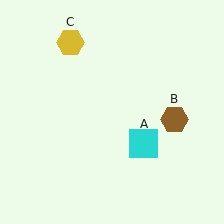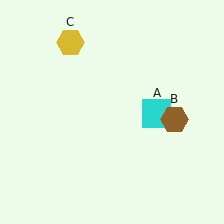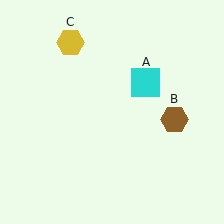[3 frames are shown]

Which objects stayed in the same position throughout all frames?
Brown hexagon (object B) and yellow hexagon (object C) remained stationary.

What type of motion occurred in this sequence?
The cyan square (object A) rotated counterclockwise around the center of the scene.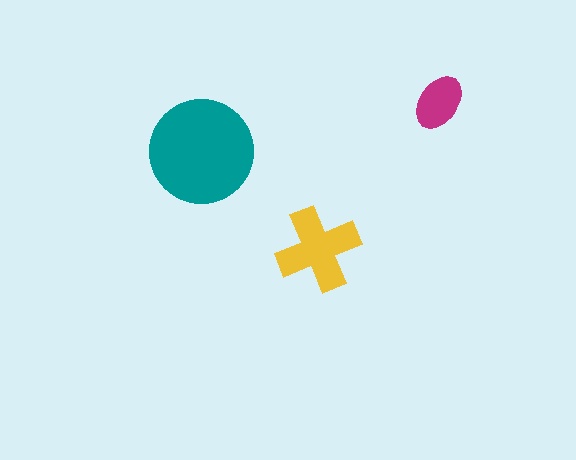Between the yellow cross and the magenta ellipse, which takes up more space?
The yellow cross.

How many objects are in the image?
There are 3 objects in the image.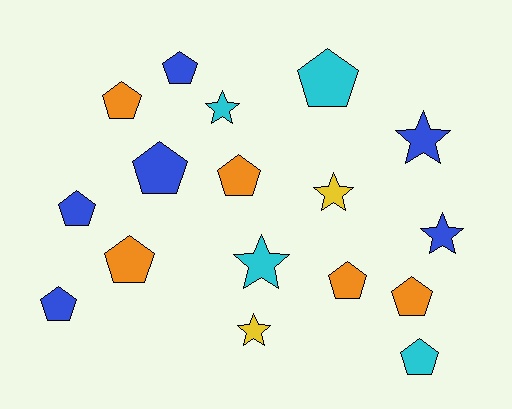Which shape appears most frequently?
Pentagon, with 11 objects.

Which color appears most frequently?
Blue, with 6 objects.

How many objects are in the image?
There are 17 objects.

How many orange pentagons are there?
There are 5 orange pentagons.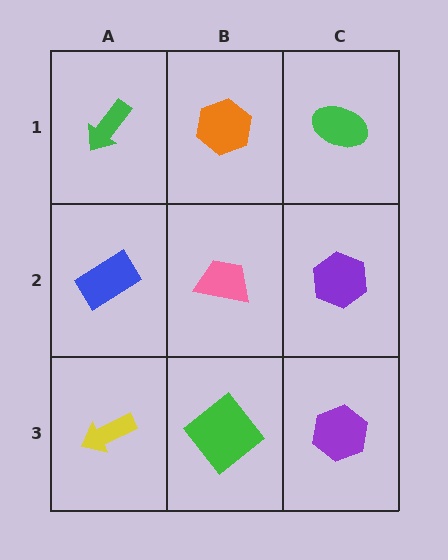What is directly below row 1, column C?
A purple hexagon.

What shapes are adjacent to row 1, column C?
A purple hexagon (row 2, column C), an orange hexagon (row 1, column B).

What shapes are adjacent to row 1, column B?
A pink trapezoid (row 2, column B), a green arrow (row 1, column A), a green ellipse (row 1, column C).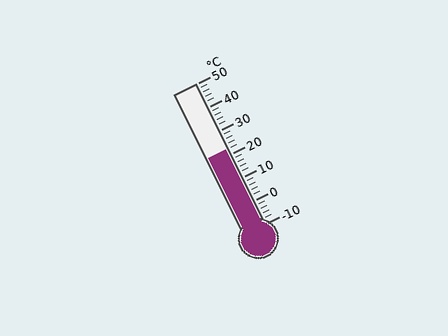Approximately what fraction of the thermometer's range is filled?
The thermometer is filled to approximately 55% of its range.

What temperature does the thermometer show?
The thermometer shows approximately 22°C.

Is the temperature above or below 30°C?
The temperature is below 30°C.